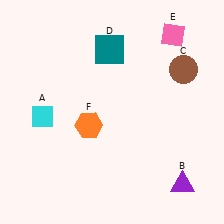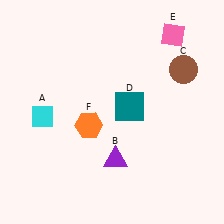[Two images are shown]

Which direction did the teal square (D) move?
The teal square (D) moved down.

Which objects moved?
The objects that moved are: the purple triangle (B), the teal square (D).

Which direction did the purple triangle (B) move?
The purple triangle (B) moved left.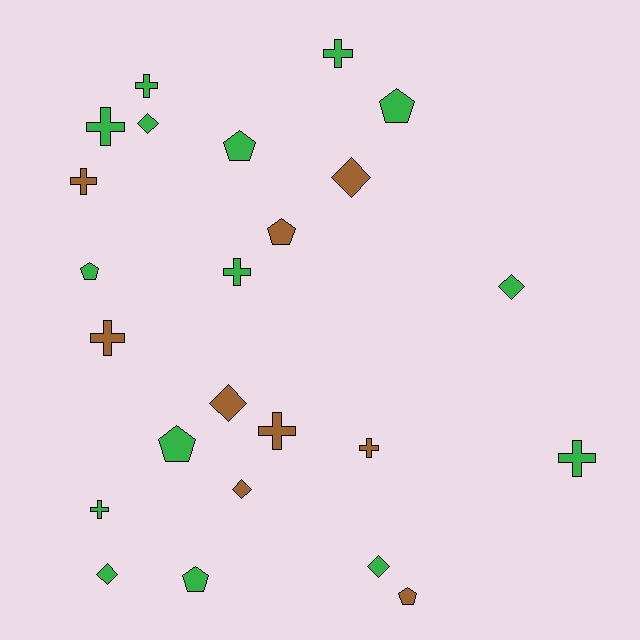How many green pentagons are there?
There are 5 green pentagons.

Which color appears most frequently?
Green, with 15 objects.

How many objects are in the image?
There are 24 objects.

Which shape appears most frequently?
Cross, with 10 objects.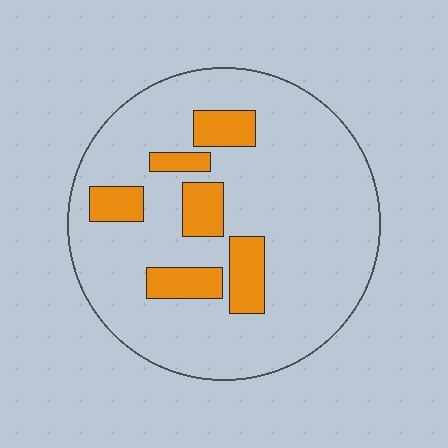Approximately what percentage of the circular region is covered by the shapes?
Approximately 15%.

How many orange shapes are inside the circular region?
6.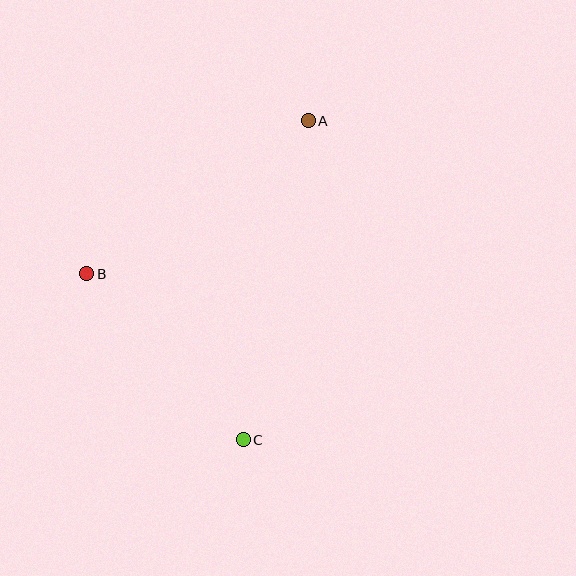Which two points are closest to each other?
Points B and C are closest to each other.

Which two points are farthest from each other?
Points A and C are farthest from each other.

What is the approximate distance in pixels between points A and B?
The distance between A and B is approximately 269 pixels.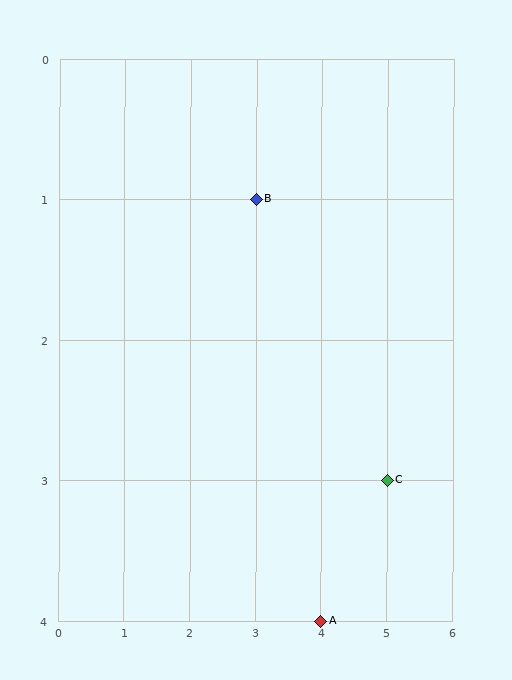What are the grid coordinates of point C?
Point C is at grid coordinates (5, 3).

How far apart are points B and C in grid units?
Points B and C are 2 columns and 2 rows apart (about 2.8 grid units diagonally).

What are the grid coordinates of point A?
Point A is at grid coordinates (4, 4).